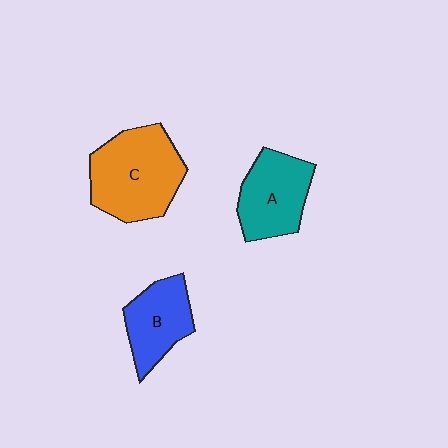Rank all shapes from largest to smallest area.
From largest to smallest: C (orange), A (teal), B (blue).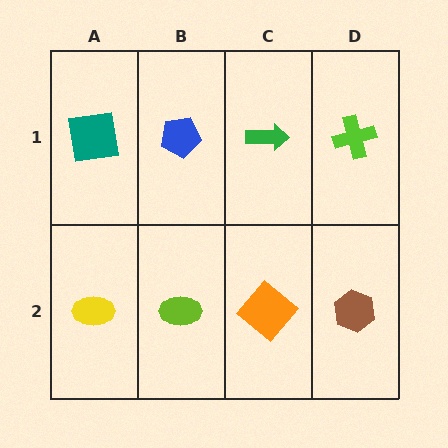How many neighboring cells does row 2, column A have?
2.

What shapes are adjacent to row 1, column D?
A brown hexagon (row 2, column D), a green arrow (row 1, column C).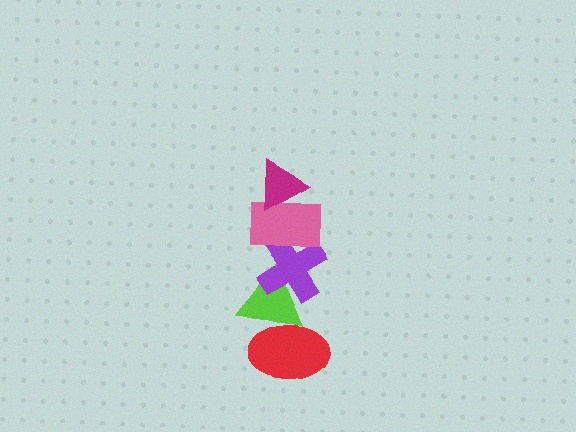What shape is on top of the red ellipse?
The lime triangle is on top of the red ellipse.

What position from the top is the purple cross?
The purple cross is 3rd from the top.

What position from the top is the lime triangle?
The lime triangle is 4th from the top.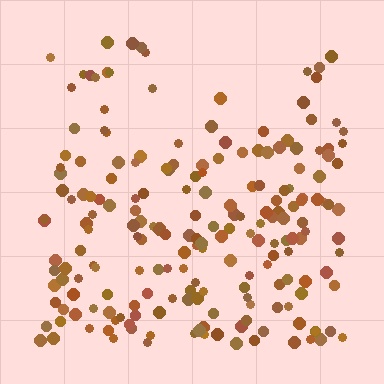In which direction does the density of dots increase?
From top to bottom, with the bottom side densest.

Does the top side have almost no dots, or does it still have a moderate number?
Still a moderate number, just noticeably fewer than the bottom.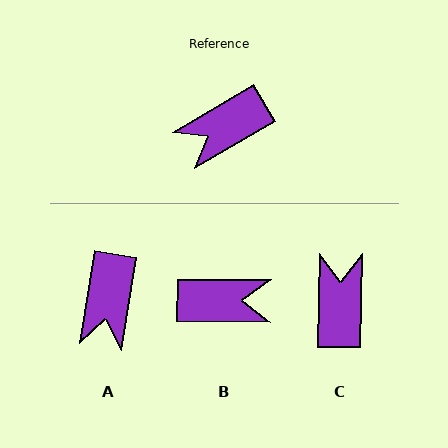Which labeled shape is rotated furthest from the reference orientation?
B, about 149 degrees away.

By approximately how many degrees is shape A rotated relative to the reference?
Approximately 51 degrees counter-clockwise.